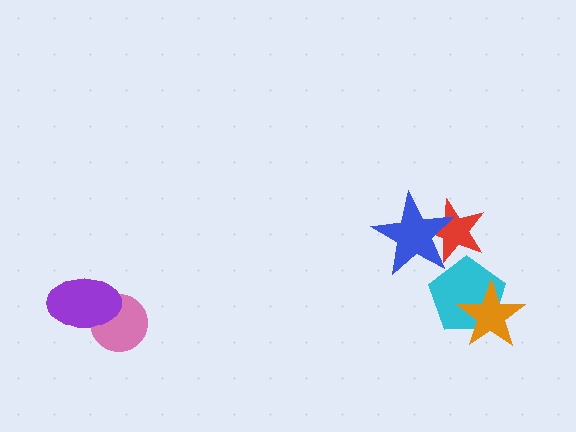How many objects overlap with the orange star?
1 object overlaps with the orange star.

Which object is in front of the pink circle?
The purple ellipse is in front of the pink circle.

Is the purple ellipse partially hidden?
No, no other shape covers it.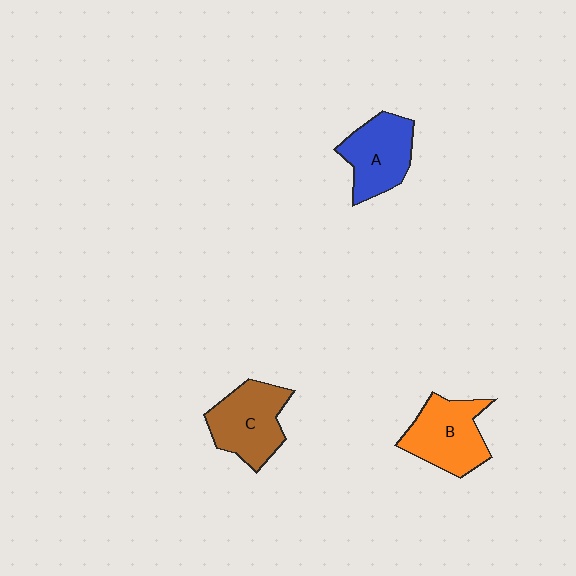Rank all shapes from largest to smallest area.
From largest to smallest: C (brown), B (orange), A (blue).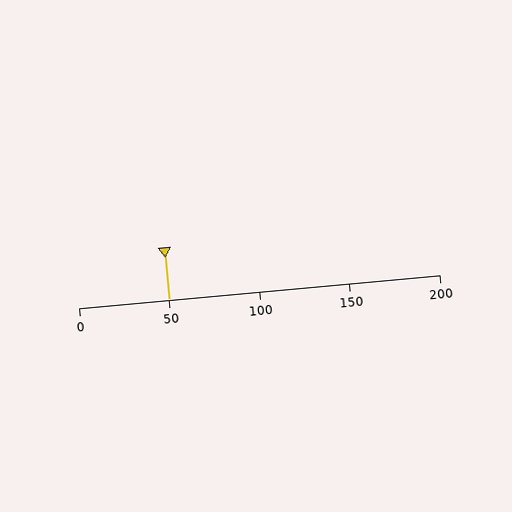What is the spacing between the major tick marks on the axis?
The major ticks are spaced 50 apart.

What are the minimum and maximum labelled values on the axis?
The axis runs from 0 to 200.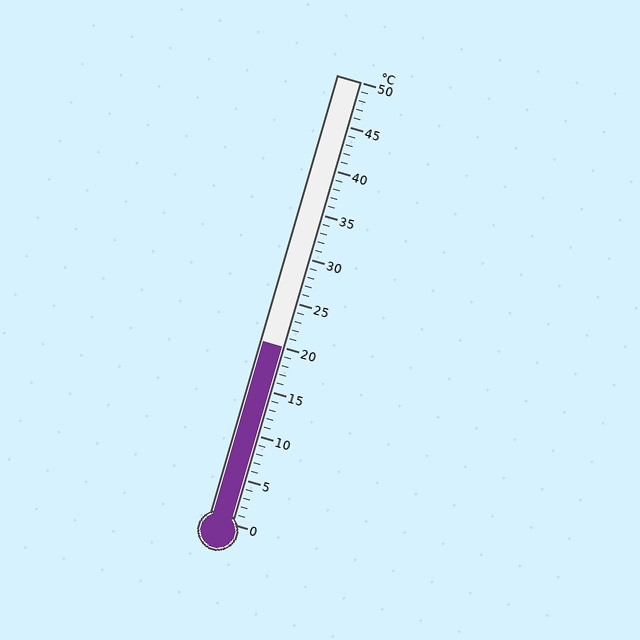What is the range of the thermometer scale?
The thermometer scale ranges from 0°C to 50°C.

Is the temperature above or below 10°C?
The temperature is above 10°C.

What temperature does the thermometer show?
The thermometer shows approximately 20°C.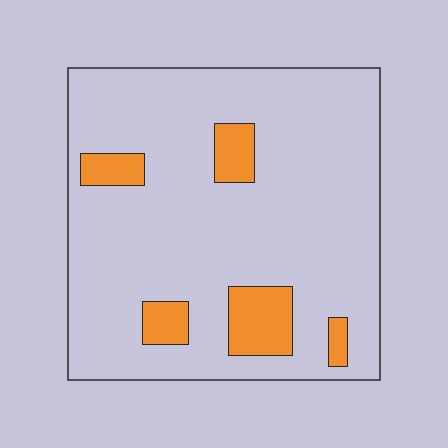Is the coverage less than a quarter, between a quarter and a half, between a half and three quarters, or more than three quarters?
Less than a quarter.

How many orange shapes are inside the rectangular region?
5.